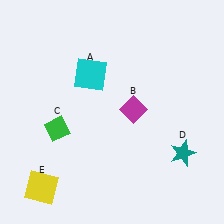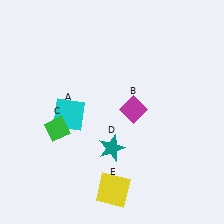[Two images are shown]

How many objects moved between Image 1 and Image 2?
3 objects moved between the two images.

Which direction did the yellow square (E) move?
The yellow square (E) moved right.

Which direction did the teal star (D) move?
The teal star (D) moved left.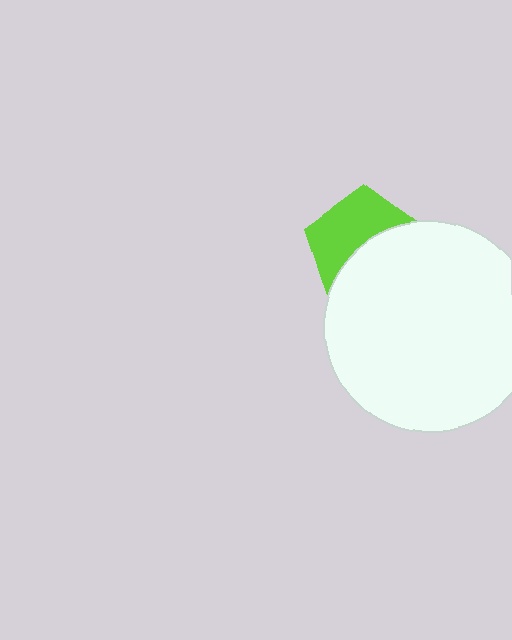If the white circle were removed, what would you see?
You would see the complete lime pentagon.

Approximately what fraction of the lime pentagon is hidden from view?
Roughly 50% of the lime pentagon is hidden behind the white circle.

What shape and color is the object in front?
The object in front is a white circle.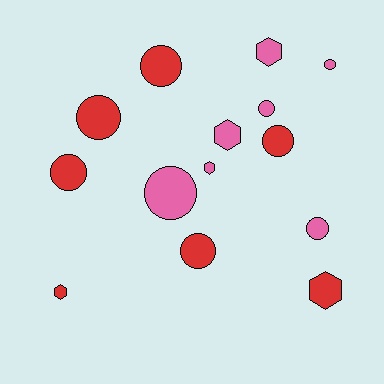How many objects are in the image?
There are 14 objects.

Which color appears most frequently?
Red, with 7 objects.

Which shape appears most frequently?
Circle, with 9 objects.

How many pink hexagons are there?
There are 3 pink hexagons.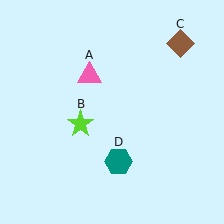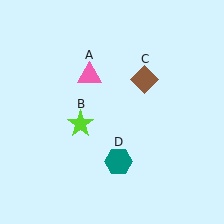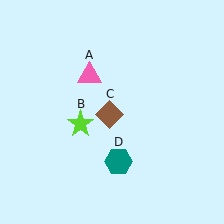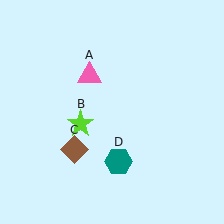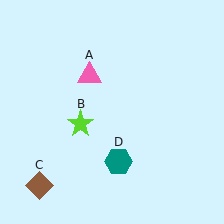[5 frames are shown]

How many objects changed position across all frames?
1 object changed position: brown diamond (object C).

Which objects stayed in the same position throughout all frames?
Pink triangle (object A) and lime star (object B) and teal hexagon (object D) remained stationary.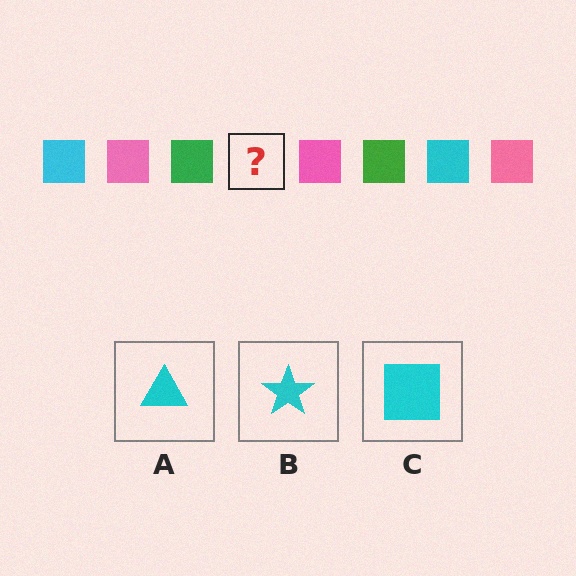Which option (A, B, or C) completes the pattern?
C.